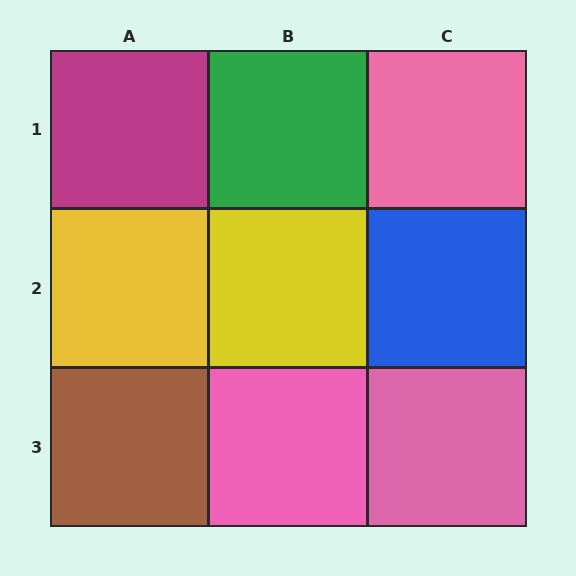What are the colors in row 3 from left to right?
Brown, pink, pink.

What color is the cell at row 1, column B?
Green.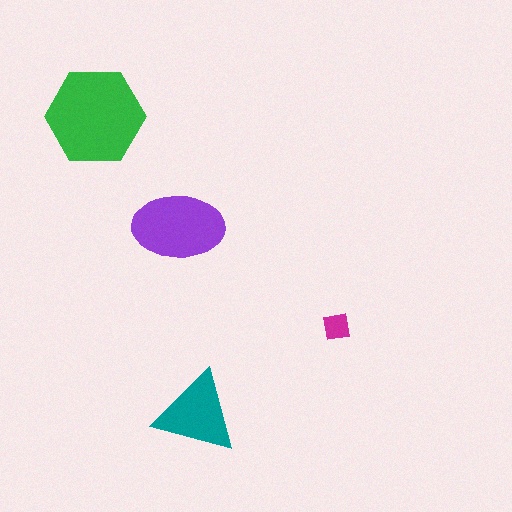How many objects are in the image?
There are 4 objects in the image.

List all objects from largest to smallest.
The green hexagon, the purple ellipse, the teal triangle, the magenta square.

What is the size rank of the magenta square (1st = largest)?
4th.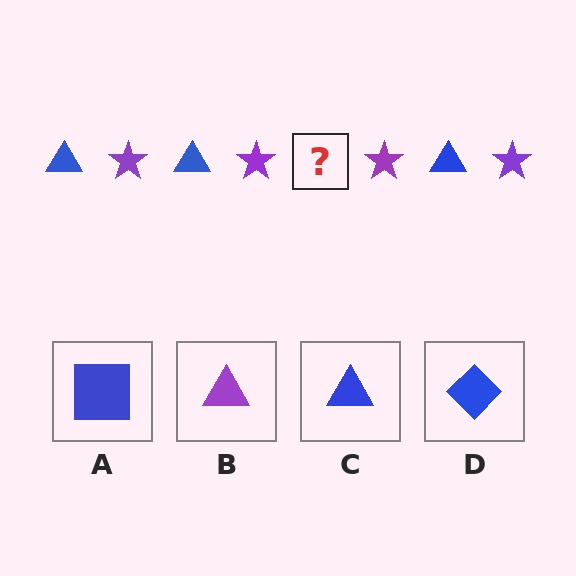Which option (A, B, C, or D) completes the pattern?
C.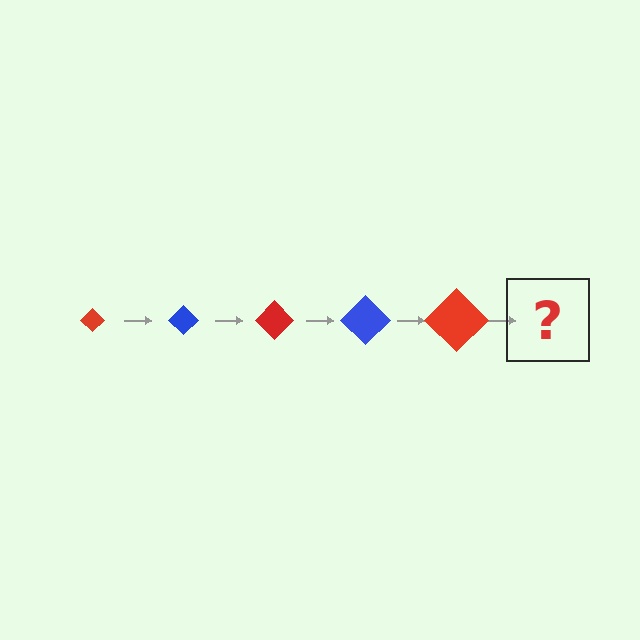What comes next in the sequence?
The next element should be a blue diamond, larger than the previous one.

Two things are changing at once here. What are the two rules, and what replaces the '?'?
The two rules are that the diamond grows larger each step and the color cycles through red and blue. The '?' should be a blue diamond, larger than the previous one.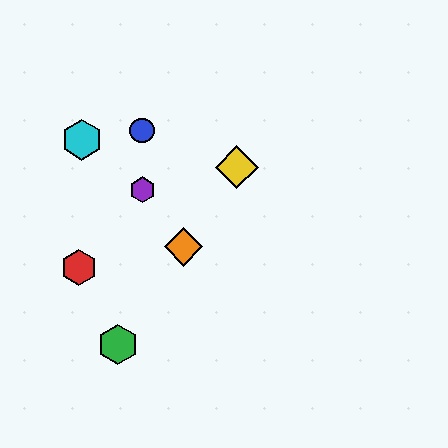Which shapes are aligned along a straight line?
The green hexagon, the yellow diamond, the orange diamond are aligned along a straight line.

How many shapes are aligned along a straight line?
3 shapes (the green hexagon, the yellow diamond, the orange diamond) are aligned along a straight line.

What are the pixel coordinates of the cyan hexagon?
The cyan hexagon is at (82, 140).